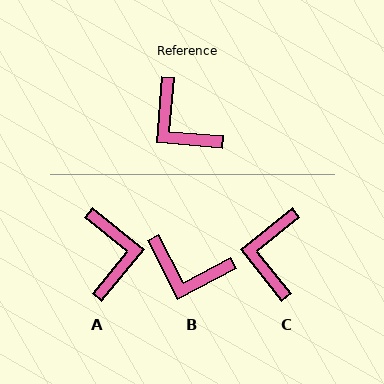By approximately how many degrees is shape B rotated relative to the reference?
Approximately 32 degrees counter-clockwise.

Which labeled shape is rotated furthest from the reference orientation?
A, about 145 degrees away.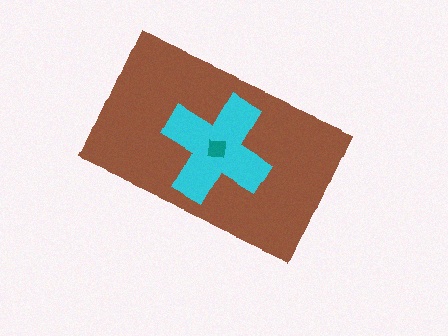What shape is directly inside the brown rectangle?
The cyan cross.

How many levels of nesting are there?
3.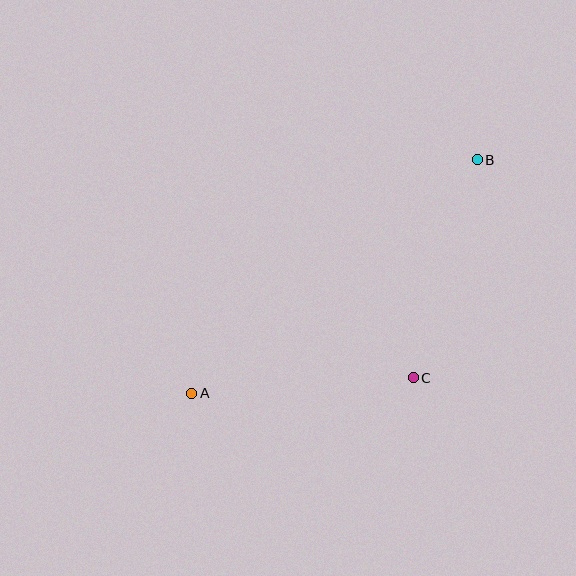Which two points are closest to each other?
Points A and C are closest to each other.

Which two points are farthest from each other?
Points A and B are farthest from each other.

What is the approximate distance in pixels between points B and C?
The distance between B and C is approximately 227 pixels.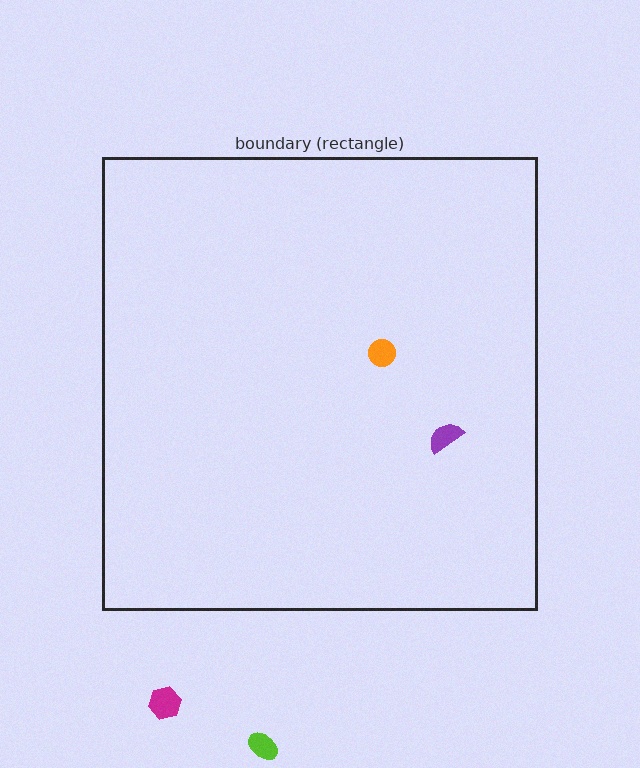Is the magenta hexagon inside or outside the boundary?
Outside.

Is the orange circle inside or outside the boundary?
Inside.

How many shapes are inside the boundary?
2 inside, 2 outside.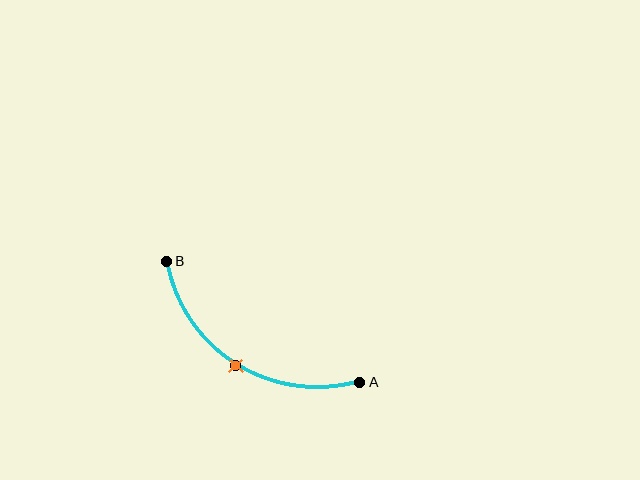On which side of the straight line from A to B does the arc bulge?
The arc bulges below the straight line connecting A and B.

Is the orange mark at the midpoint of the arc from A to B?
Yes. The orange mark lies on the arc at equal arc-length from both A and B — it is the arc midpoint.